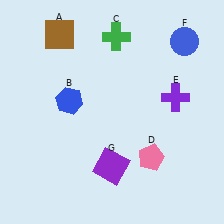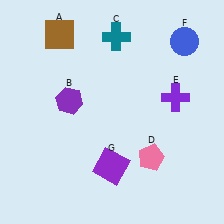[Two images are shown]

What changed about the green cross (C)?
In Image 1, C is green. In Image 2, it changed to teal.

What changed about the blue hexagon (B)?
In Image 1, B is blue. In Image 2, it changed to purple.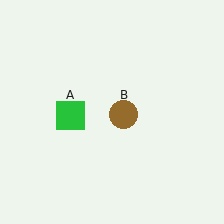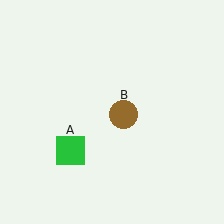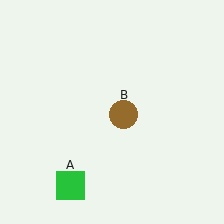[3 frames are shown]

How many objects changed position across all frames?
1 object changed position: green square (object A).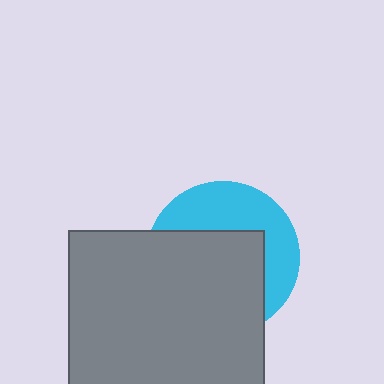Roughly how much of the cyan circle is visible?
A small part of it is visible (roughly 40%).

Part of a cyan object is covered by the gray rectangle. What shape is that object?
It is a circle.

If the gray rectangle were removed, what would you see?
You would see the complete cyan circle.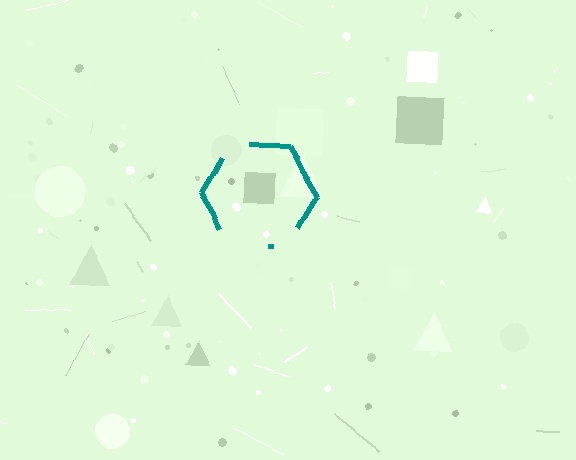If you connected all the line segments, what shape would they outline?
They would outline a hexagon.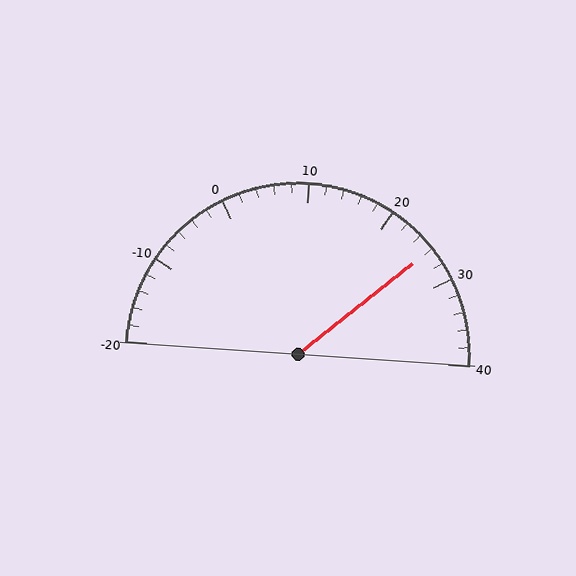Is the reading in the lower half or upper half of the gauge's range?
The reading is in the upper half of the range (-20 to 40).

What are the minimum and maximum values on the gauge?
The gauge ranges from -20 to 40.